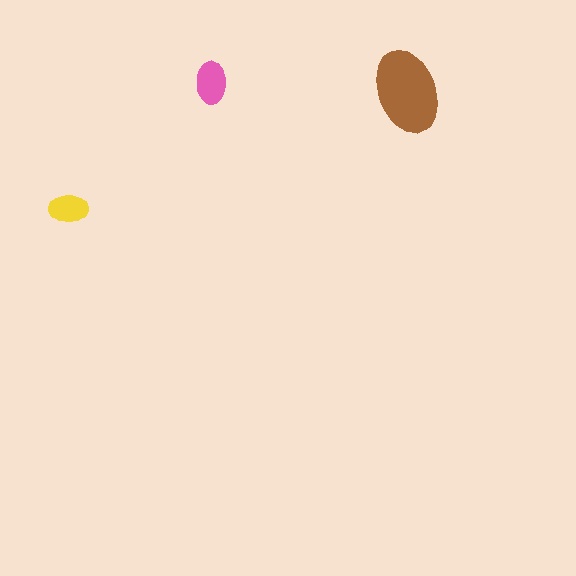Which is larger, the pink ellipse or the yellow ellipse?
The pink one.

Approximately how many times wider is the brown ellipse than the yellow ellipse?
About 2 times wider.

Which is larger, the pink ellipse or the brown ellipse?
The brown one.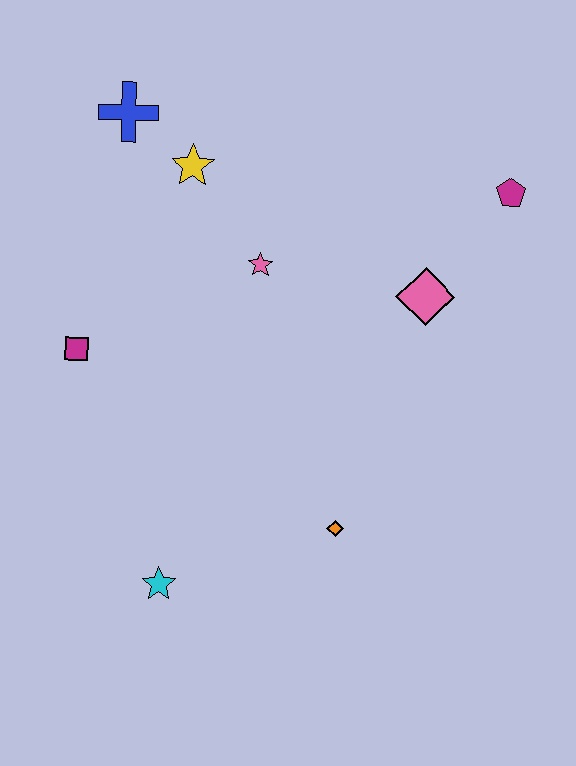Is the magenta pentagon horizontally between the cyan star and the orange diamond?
No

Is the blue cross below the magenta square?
No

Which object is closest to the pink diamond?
The magenta pentagon is closest to the pink diamond.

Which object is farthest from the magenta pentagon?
The cyan star is farthest from the magenta pentagon.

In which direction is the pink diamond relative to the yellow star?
The pink diamond is to the right of the yellow star.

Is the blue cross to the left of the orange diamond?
Yes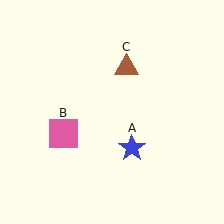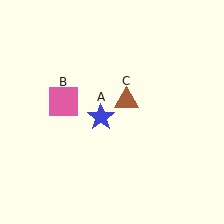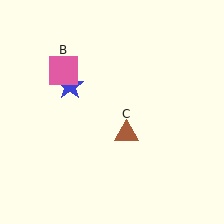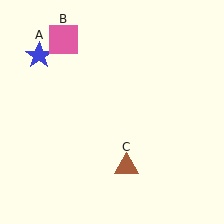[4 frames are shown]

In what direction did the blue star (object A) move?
The blue star (object A) moved up and to the left.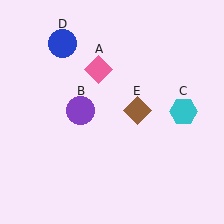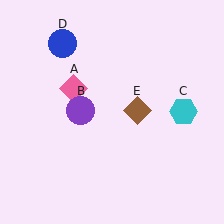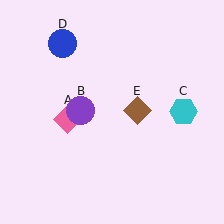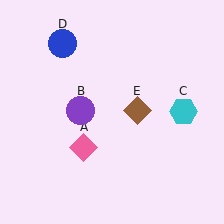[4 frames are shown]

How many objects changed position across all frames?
1 object changed position: pink diamond (object A).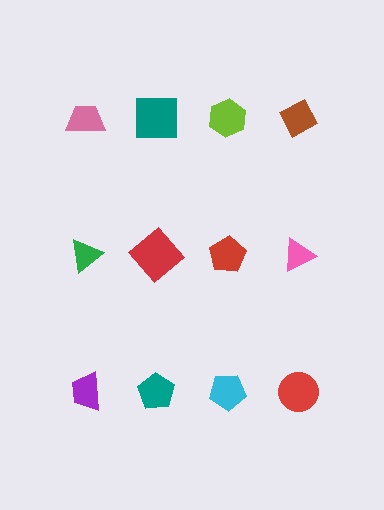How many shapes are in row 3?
4 shapes.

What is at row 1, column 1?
A pink trapezoid.